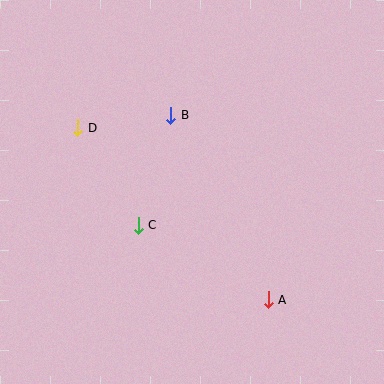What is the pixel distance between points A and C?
The distance between A and C is 149 pixels.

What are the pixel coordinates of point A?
Point A is at (268, 300).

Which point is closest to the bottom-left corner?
Point C is closest to the bottom-left corner.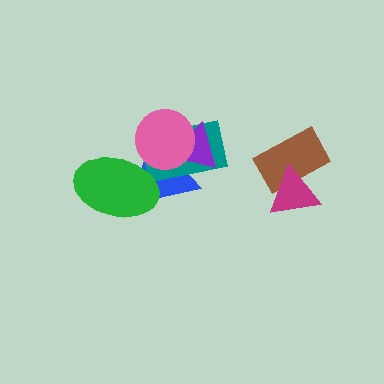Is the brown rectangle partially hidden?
Yes, it is partially covered by another shape.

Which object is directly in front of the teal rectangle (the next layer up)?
The purple triangle is directly in front of the teal rectangle.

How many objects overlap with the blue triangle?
4 objects overlap with the blue triangle.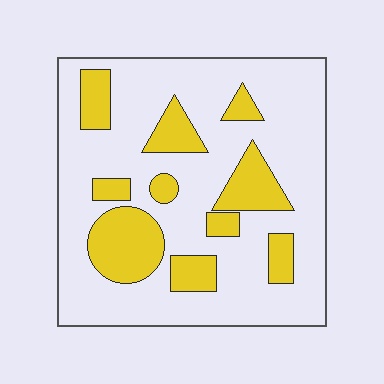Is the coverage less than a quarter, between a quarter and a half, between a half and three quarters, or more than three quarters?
Less than a quarter.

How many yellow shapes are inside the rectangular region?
10.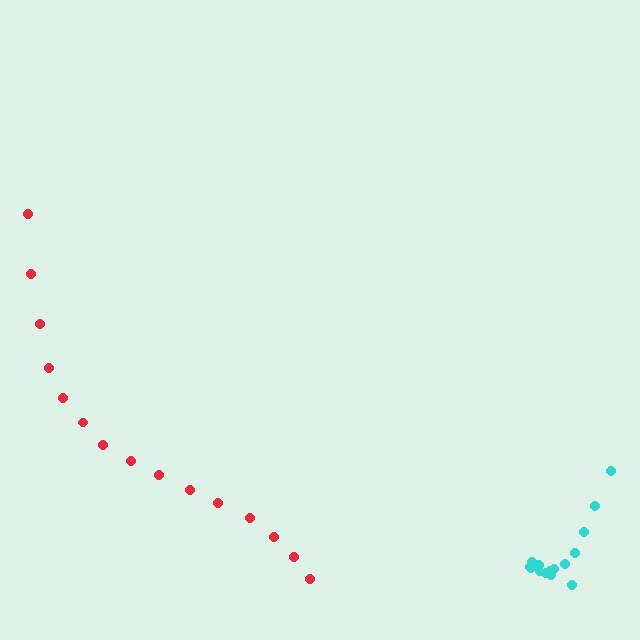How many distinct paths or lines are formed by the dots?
There are 2 distinct paths.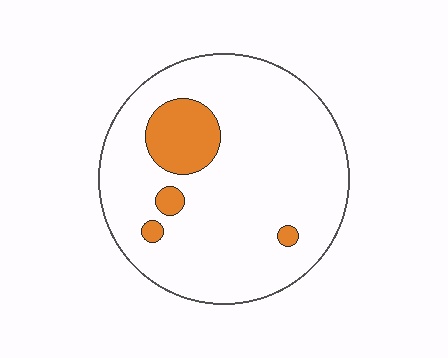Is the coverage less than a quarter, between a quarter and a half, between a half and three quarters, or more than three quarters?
Less than a quarter.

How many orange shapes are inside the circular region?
4.